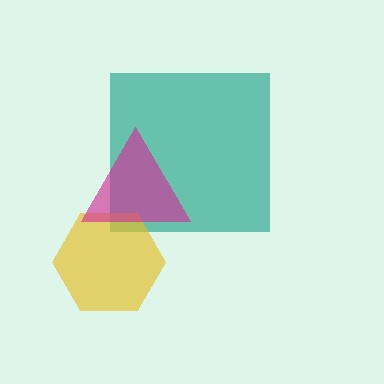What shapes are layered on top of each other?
The layered shapes are: a teal square, a yellow hexagon, a magenta triangle.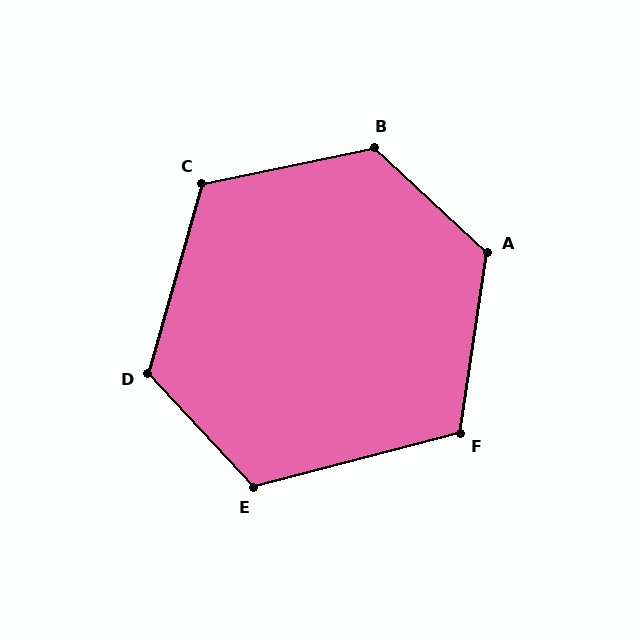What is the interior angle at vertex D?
Approximately 121 degrees (obtuse).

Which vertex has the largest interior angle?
B, at approximately 126 degrees.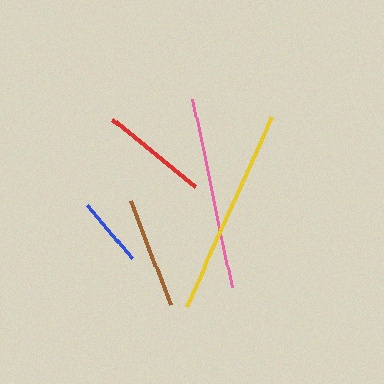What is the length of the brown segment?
The brown segment is approximately 112 pixels long.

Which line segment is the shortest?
The blue line is the shortest at approximately 70 pixels.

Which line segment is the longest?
The yellow line is the longest at approximately 207 pixels.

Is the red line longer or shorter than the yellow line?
The yellow line is longer than the red line.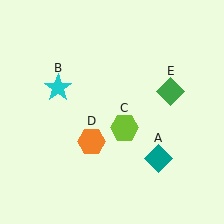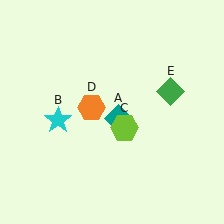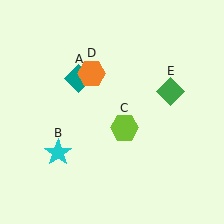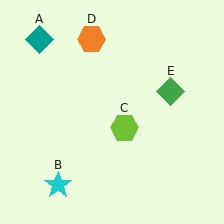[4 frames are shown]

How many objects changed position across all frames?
3 objects changed position: teal diamond (object A), cyan star (object B), orange hexagon (object D).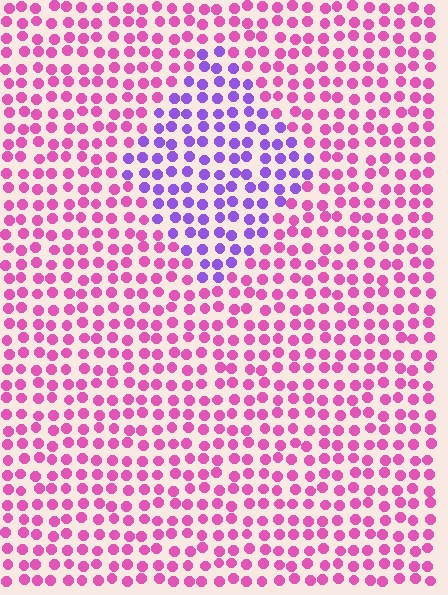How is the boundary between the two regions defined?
The boundary is defined purely by a slight shift in hue (about 52 degrees). Spacing, size, and orientation are identical on both sides.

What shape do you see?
I see a diamond.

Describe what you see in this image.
The image is filled with small pink elements in a uniform arrangement. A diamond-shaped region is visible where the elements are tinted to a slightly different hue, forming a subtle color boundary.